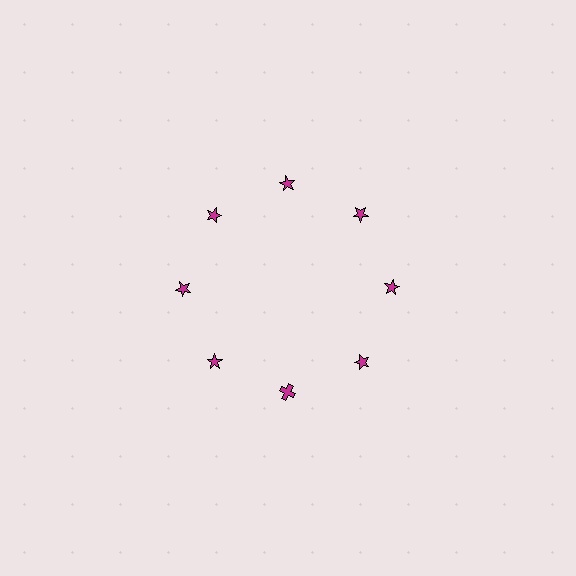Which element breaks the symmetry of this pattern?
The magenta cross at roughly the 6 o'clock position breaks the symmetry. All other shapes are magenta stars.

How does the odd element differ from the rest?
It has a different shape: cross instead of star.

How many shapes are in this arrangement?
There are 8 shapes arranged in a ring pattern.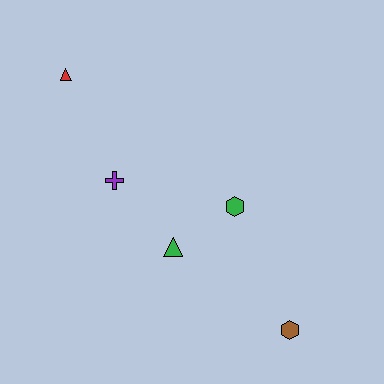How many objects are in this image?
There are 5 objects.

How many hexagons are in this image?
There are 2 hexagons.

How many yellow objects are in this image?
There are no yellow objects.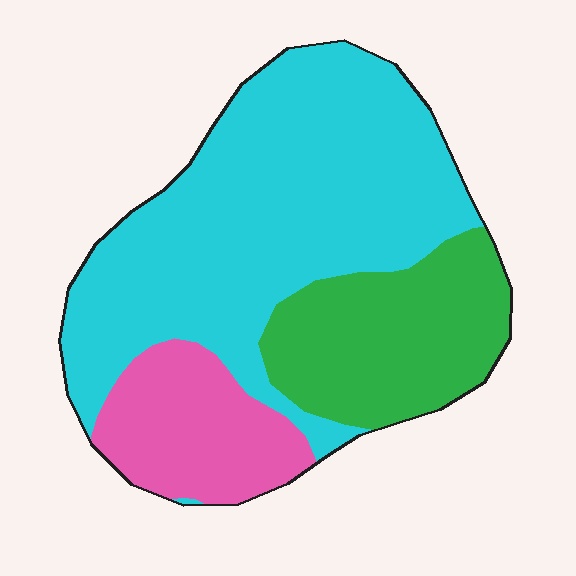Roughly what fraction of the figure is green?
Green covers roughly 25% of the figure.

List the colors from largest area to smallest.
From largest to smallest: cyan, green, pink.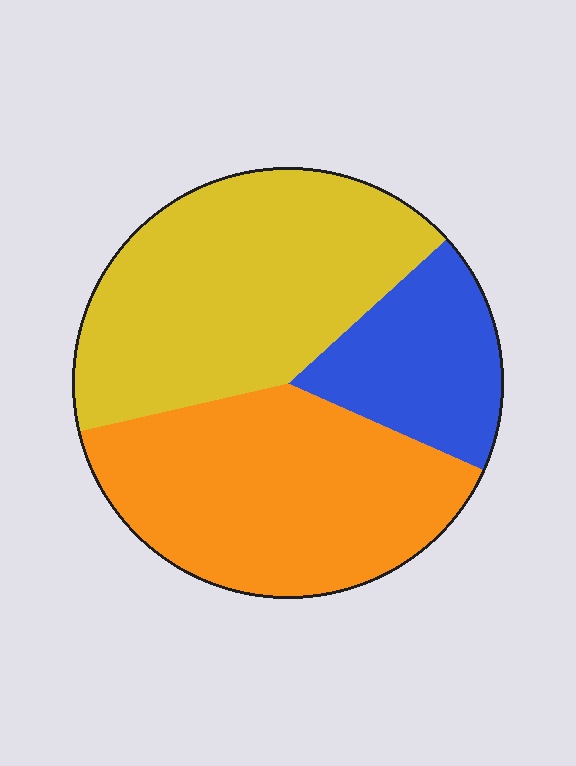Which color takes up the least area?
Blue, at roughly 20%.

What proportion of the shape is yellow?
Yellow covers around 40% of the shape.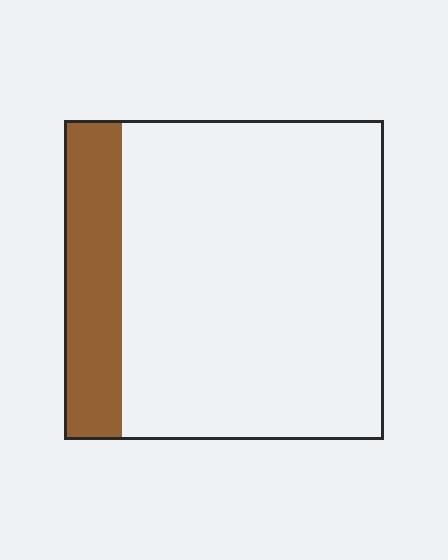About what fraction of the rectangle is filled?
About one sixth (1/6).